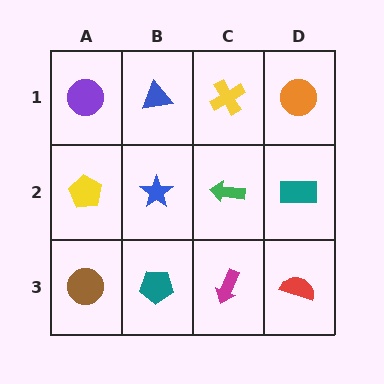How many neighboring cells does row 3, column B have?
3.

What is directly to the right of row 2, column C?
A teal rectangle.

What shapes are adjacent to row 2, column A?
A purple circle (row 1, column A), a brown circle (row 3, column A), a blue star (row 2, column B).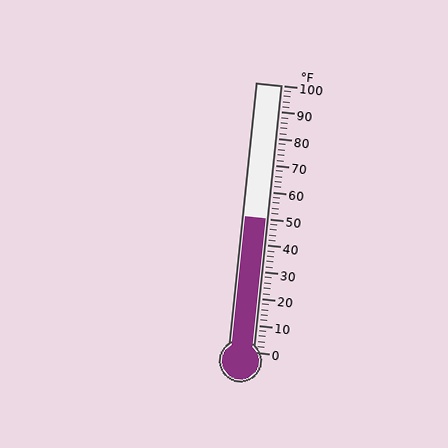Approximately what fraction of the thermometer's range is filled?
The thermometer is filled to approximately 50% of its range.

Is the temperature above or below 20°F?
The temperature is above 20°F.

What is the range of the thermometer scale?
The thermometer scale ranges from 0°F to 100°F.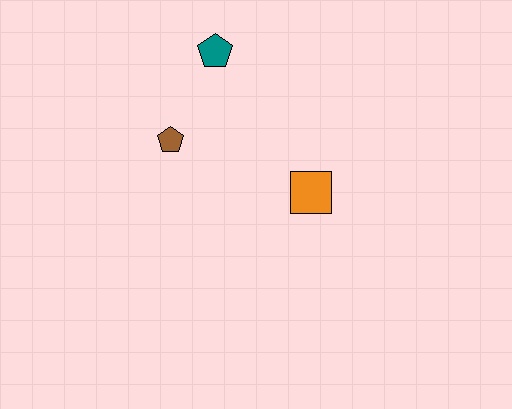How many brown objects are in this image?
There is 1 brown object.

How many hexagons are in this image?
There are no hexagons.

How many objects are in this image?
There are 3 objects.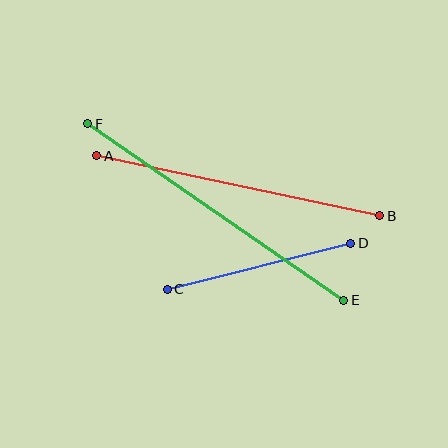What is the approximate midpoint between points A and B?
The midpoint is at approximately (238, 186) pixels.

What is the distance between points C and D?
The distance is approximately 189 pixels.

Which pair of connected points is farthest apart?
Points E and F are farthest apart.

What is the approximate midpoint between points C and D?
The midpoint is at approximately (259, 266) pixels.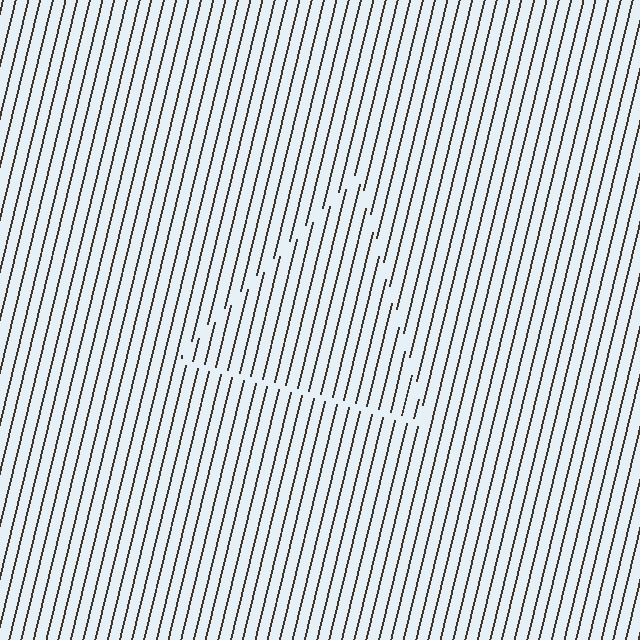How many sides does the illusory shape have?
3 sides — the line-ends trace a triangle.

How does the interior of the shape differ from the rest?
The interior of the shape contains the same grating, shifted by half a period — the contour is defined by the phase discontinuity where line-ends from the inner and outer gratings abut.